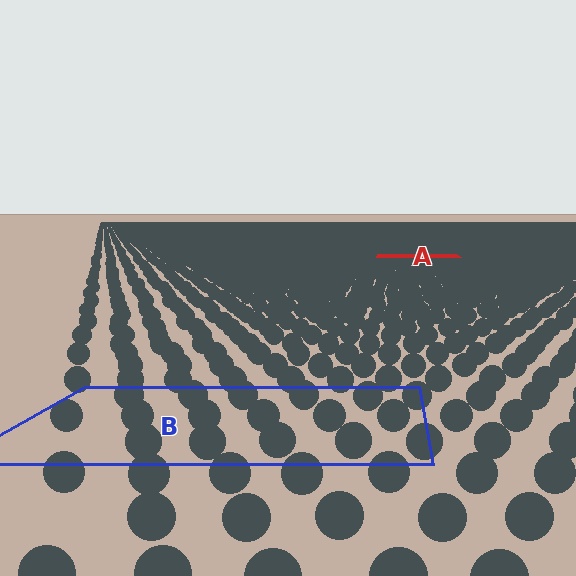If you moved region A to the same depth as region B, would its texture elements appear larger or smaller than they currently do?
They would appear larger. At a closer depth, the same texture elements are projected at a bigger on-screen size.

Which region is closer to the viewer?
Region B is closer. The texture elements there are larger and more spread out.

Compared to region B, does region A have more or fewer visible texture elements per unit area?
Region A has more texture elements per unit area — they are packed more densely because it is farther away.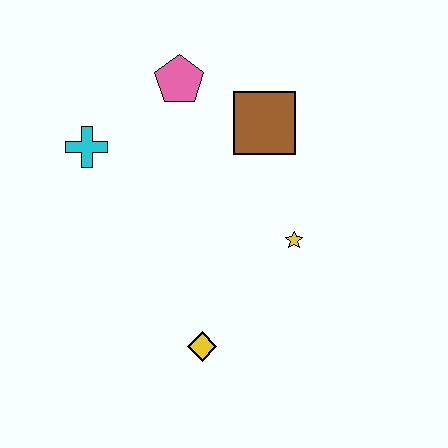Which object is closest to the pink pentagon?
The brown square is closest to the pink pentagon.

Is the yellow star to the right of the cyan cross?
Yes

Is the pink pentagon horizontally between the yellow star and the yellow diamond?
No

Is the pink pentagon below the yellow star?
No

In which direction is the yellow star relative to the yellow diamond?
The yellow star is above the yellow diamond.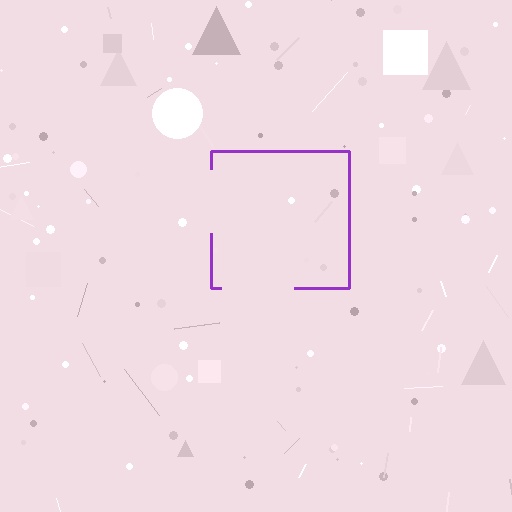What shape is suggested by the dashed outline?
The dashed outline suggests a square.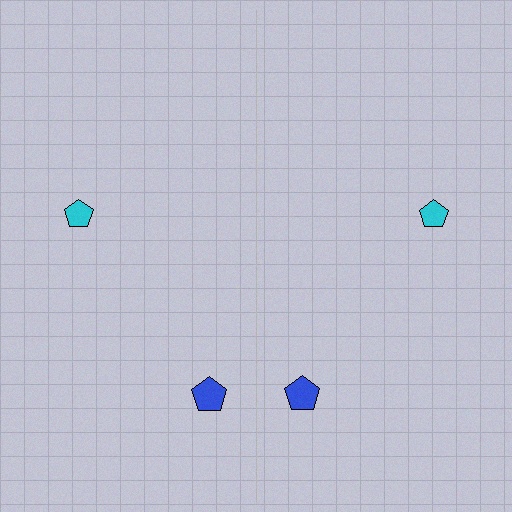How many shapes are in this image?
There are 4 shapes in this image.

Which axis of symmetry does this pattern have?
The pattern has a vertical axis of symmetry running through the center of the image.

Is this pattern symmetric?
Yes, this pattern has bilateral (reflection) symmetry.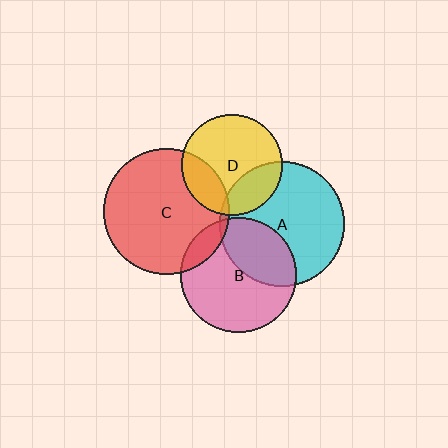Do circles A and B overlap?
Yes.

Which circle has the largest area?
Circle C (red).